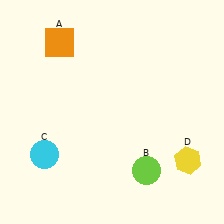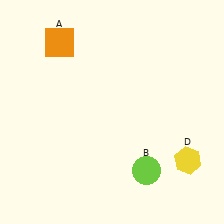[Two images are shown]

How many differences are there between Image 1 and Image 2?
There is 1 difference between the two images.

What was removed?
The cyan circle (C) was removed in Image 2.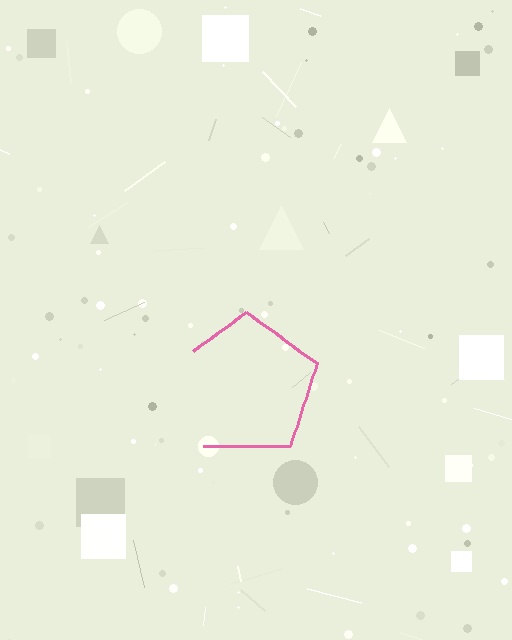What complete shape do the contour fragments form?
The contour fragments form a pentagon.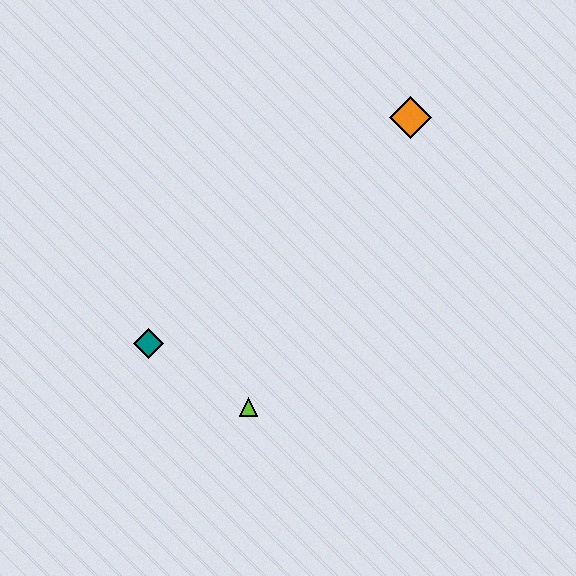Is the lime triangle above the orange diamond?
No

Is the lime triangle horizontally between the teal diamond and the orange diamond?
Yes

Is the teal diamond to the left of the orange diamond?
Yes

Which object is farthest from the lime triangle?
The orange diamond is farthest from the lime triangle.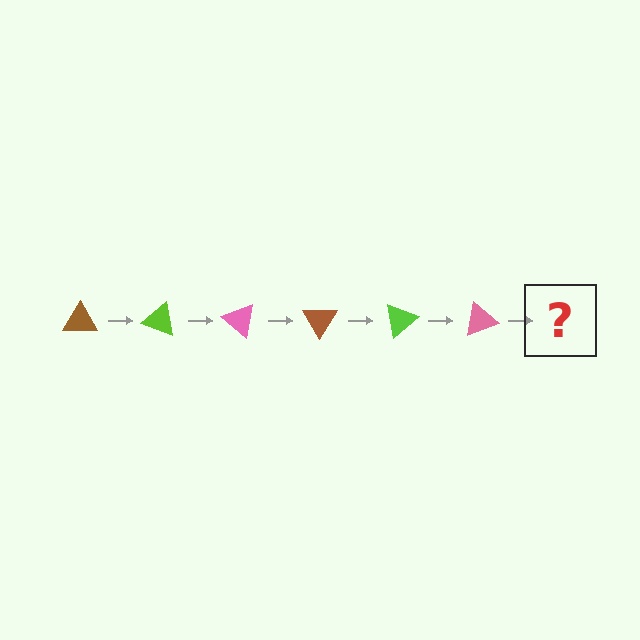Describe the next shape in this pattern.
It should be a brown triangle, rotated 120 degrees from the start.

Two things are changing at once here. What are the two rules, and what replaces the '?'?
The two rules are that it rotates 20 degrees each step and the color cycles through brown, lime, and pink. The '?' should be a brown triangle, rotated 120 degrees from the start.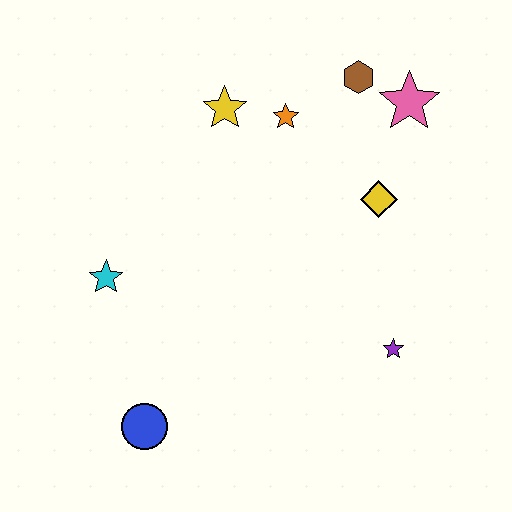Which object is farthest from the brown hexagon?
The blue circle is farthest from the brown hexagon.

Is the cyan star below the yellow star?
Yes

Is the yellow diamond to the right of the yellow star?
Yes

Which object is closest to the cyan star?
The blue circle is closest to the cyan star.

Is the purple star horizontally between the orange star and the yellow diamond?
No